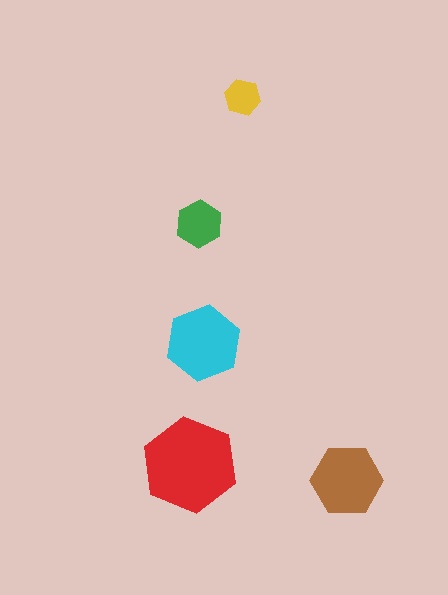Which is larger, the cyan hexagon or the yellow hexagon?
The cyan one.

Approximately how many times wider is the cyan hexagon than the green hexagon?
About 1.5 times wider.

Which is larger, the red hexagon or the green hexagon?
The red one.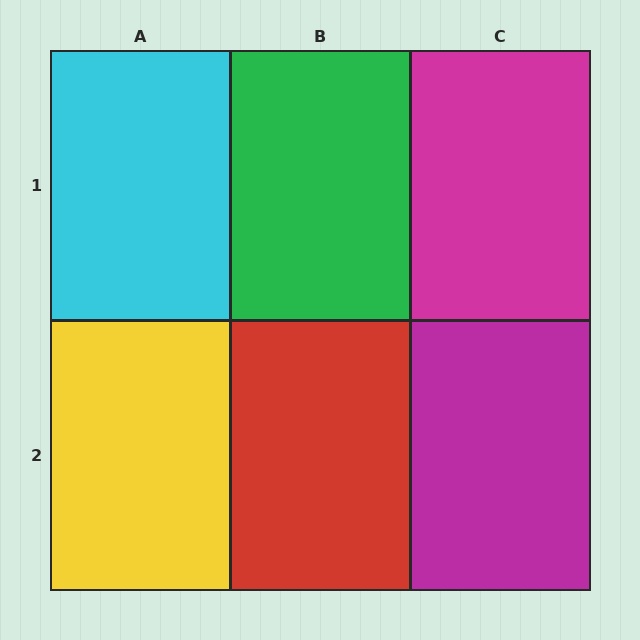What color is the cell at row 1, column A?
Cyan.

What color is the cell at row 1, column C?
Magenta.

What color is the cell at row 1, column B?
Green.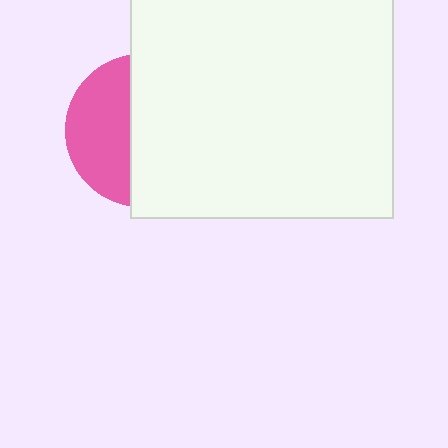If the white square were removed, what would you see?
You would see the complete pink circle.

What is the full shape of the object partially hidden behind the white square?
The partially hidden object is a pink circle.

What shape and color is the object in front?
The object in front is a white square.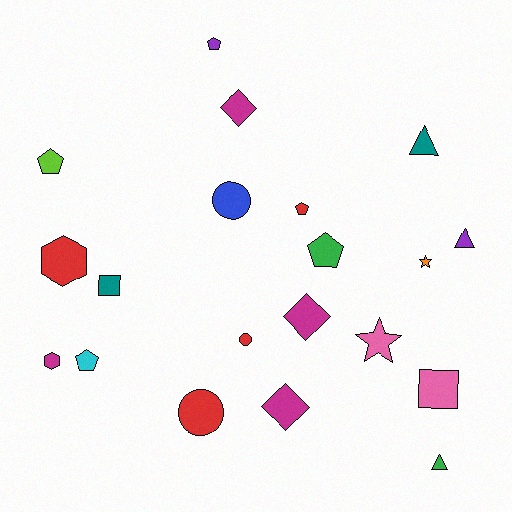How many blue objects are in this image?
There is 1 blue object.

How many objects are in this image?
There are 20 objects.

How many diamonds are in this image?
There are 3 diamonds.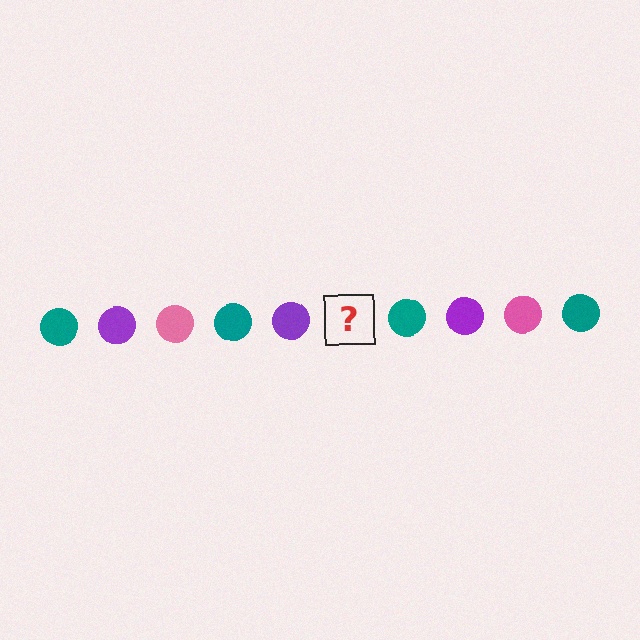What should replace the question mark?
The question mark should be replaced with a pink circle.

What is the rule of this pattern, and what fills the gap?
The rule is that the pattern cycles through teal, purple, pink circles. The gap should be filled with a pink circle.